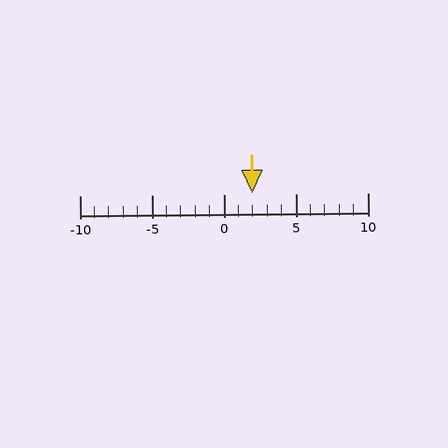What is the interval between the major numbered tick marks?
The major tick marks are spaced 5 units apart.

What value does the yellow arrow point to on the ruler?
The yellow arrow points to approximately 2.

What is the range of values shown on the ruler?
The ruler shows values from -10 to 10.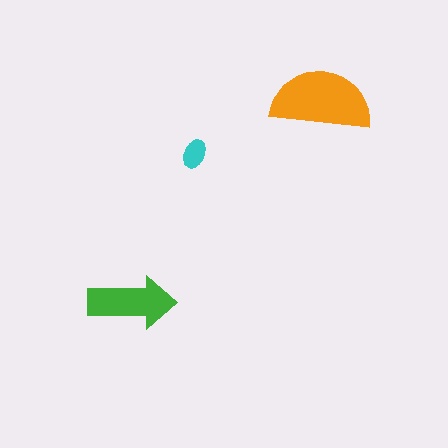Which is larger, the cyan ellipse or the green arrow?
The green arrow.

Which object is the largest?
The orange semicircle.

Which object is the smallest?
The cyan ellipse.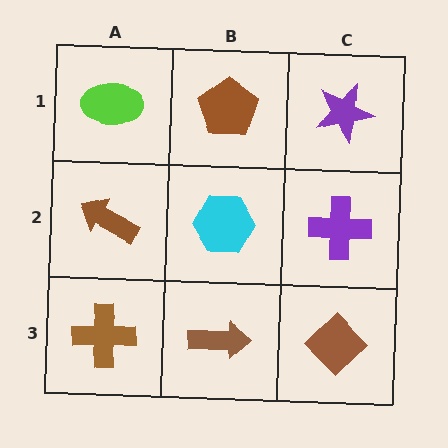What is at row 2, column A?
A brown arrow.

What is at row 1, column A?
A lime ellipse.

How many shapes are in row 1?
3 shapes.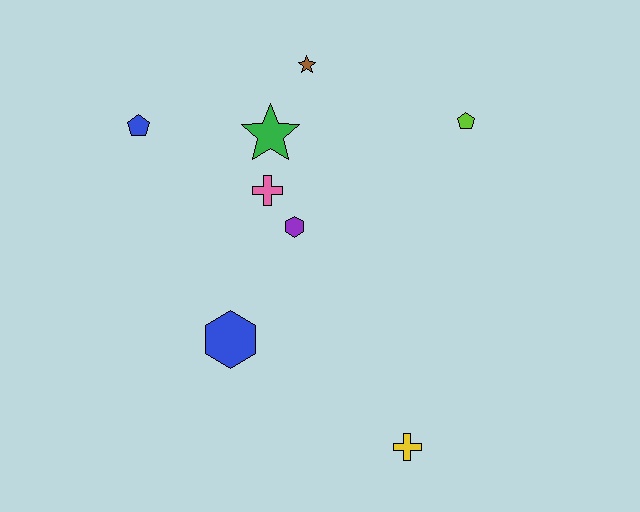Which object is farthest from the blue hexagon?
The lime pentagon is farthest from the blue hexagon.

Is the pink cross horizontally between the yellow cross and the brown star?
No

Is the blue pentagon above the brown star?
No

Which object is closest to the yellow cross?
The blue hexagon is closest to the yellow cross.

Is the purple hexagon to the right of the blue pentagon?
Yes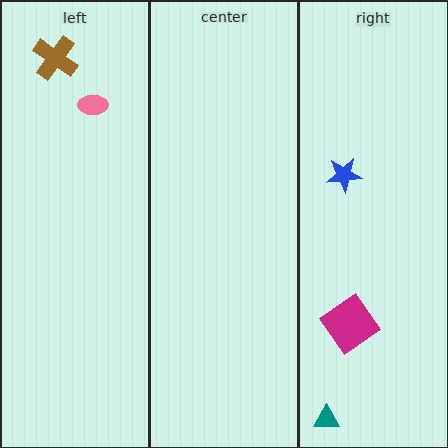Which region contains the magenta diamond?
The right region.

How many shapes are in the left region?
2.